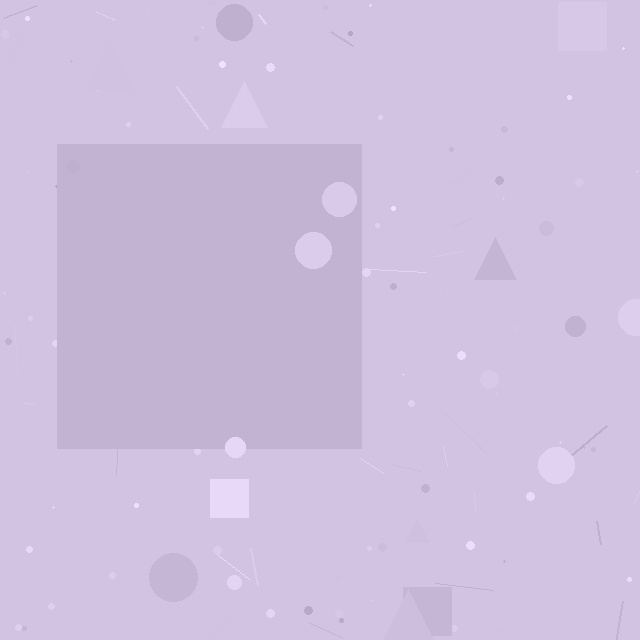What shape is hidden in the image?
A square is hidden in the image.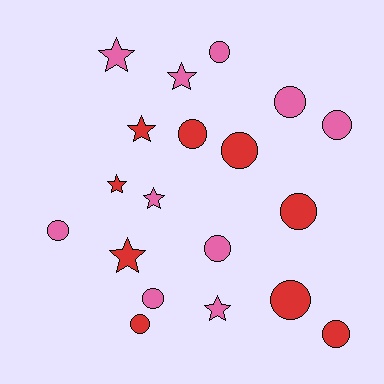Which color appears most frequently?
Pink, with 10 objects.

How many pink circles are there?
There are 6 pink circles.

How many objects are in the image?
There are 19 objects.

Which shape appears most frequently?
Circle, with 12 objects.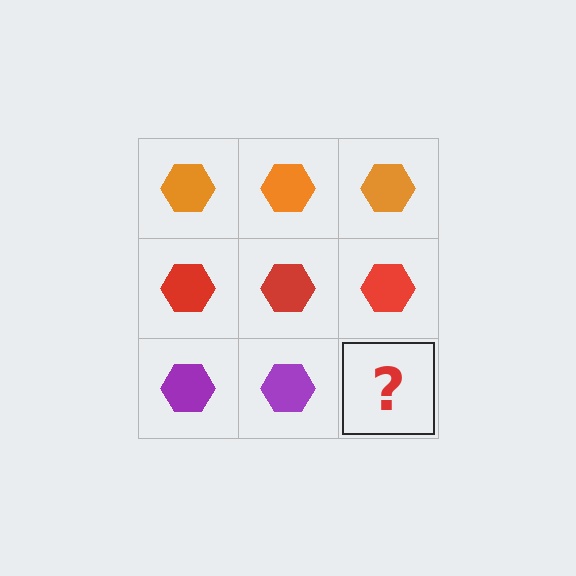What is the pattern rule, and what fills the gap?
The rule is that each row has a consistent color. The gap should be filled with a purple hexagon.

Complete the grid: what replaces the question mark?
The question mark should be replaced with a purple hexagon.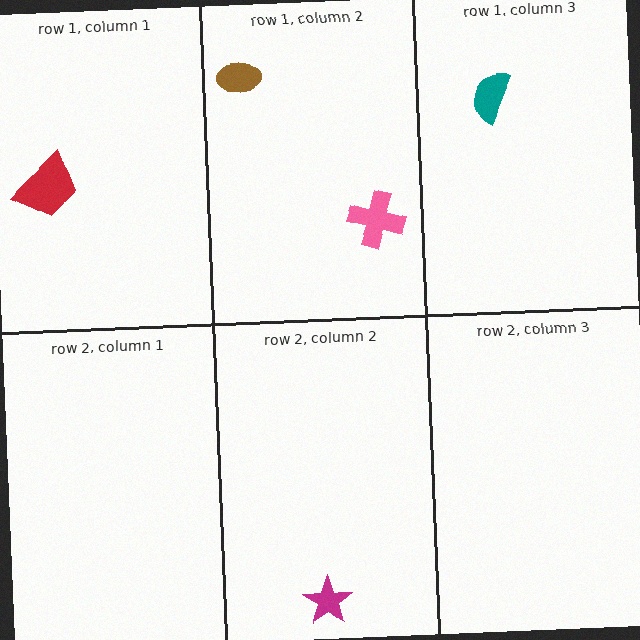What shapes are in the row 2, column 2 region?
The magenta star.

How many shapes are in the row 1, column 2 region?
2.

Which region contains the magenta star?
The row 2, column 2 region.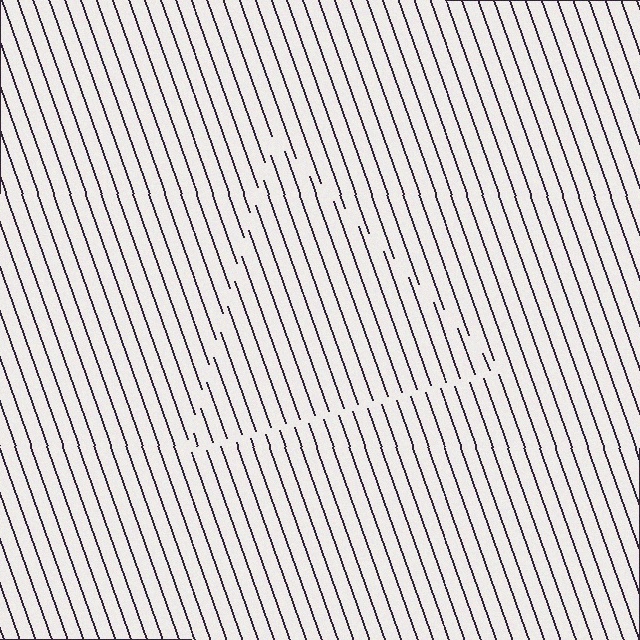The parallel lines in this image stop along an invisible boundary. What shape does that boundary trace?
An illusory triangle. The interior of the shape contains the same grating, shifted by half a period — the contour is defined by the phase discontinuity where line-ends from the inner and outer gratings abut.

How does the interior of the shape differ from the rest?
The interior of the shape contains the same grating, shifted by half a period — the contour is defined by the phase discontinuity where line-ends from the inner and outer gratings abut.